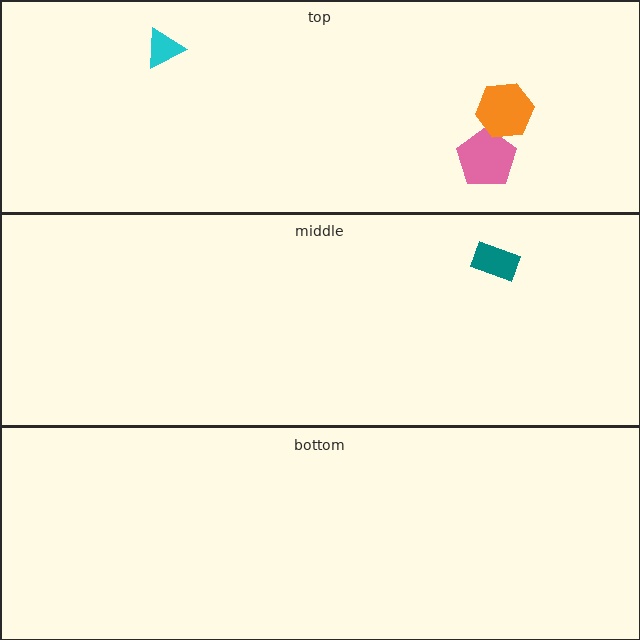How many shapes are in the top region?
3.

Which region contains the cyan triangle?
The top region.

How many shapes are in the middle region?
1.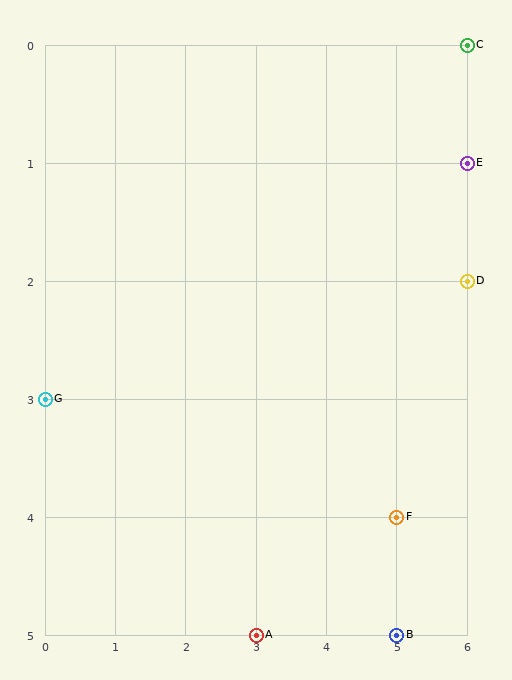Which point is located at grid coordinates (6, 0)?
Point C is at (6, 0).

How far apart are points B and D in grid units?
Points B and D are 1 column and 3 rows apart (about 3.2 grid units diagonally).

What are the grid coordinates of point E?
Point E is at grid coordinates (6, 1).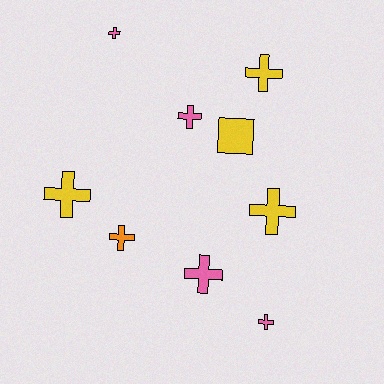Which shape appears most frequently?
Cross, with 8 objects.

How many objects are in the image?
There are 9 objects.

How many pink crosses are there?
There are 4 pink crosses.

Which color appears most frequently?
Yellow, with 4 objects.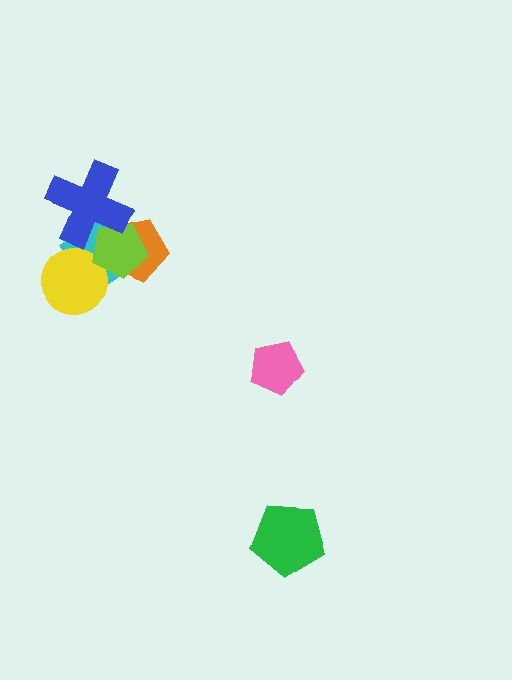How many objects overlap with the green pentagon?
0 objects overlap with the green pentagon.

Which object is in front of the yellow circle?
The lime pentagon is in front of the yellow circle.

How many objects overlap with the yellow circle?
2 objects overlap with the yellow circle.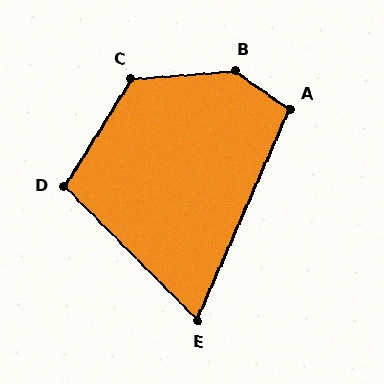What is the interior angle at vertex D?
Approximately 103 degrees (obtuse).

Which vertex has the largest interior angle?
B, at approximately 141 degrees.